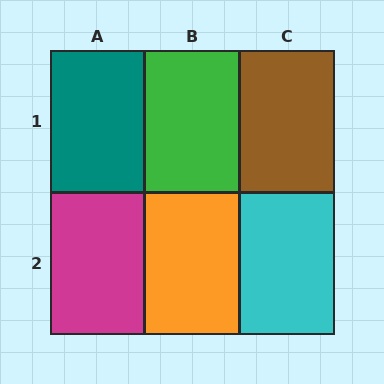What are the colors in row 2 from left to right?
Magenta, orange, cyan.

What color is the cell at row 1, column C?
Brown.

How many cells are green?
1 cell is green.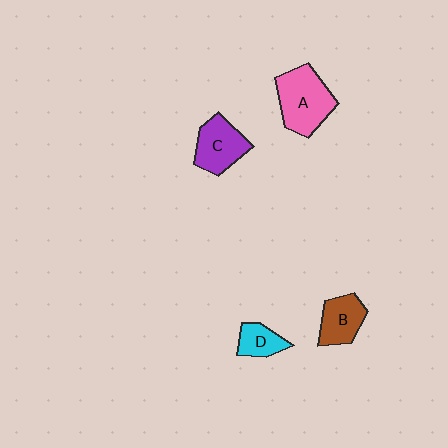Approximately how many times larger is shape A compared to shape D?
Approximately 2.2 times.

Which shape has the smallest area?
Shape D (cyan).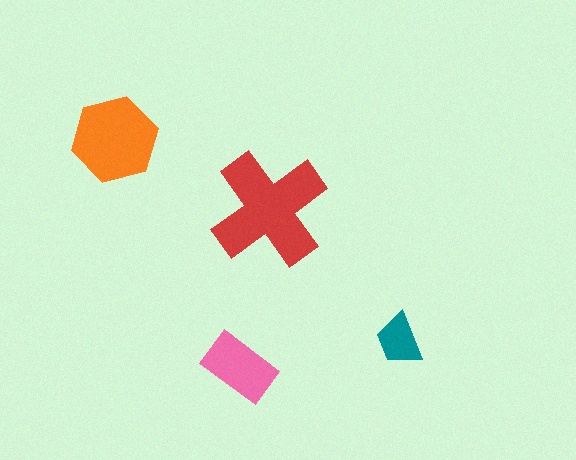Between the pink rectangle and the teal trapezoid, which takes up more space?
The pink rectangle.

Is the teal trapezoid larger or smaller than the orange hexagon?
Smaller.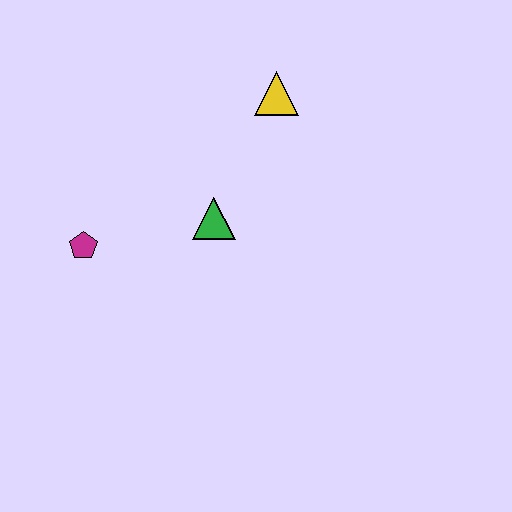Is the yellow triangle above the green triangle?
Yes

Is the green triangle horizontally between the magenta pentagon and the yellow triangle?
Yes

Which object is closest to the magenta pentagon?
The green triangle is closest to the magenta pentagon.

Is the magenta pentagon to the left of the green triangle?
Yes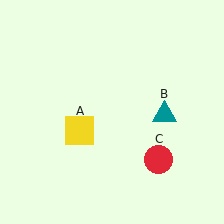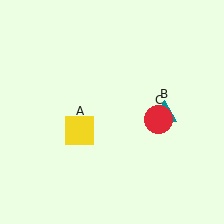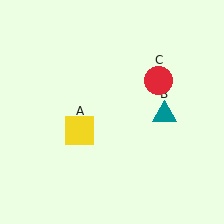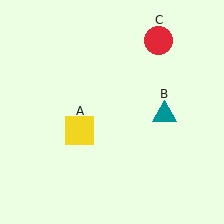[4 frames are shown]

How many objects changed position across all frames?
1 object changed position: red circle (object C).